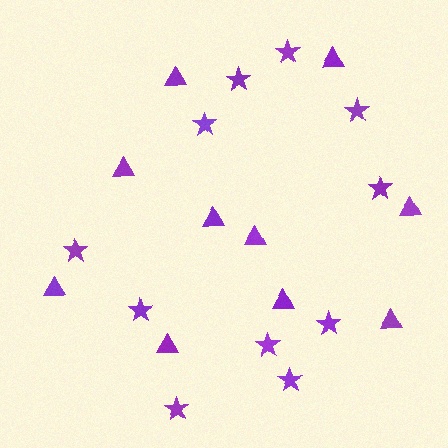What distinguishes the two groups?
There are 2 groups: one group of triangles (10) and one group of stars (11).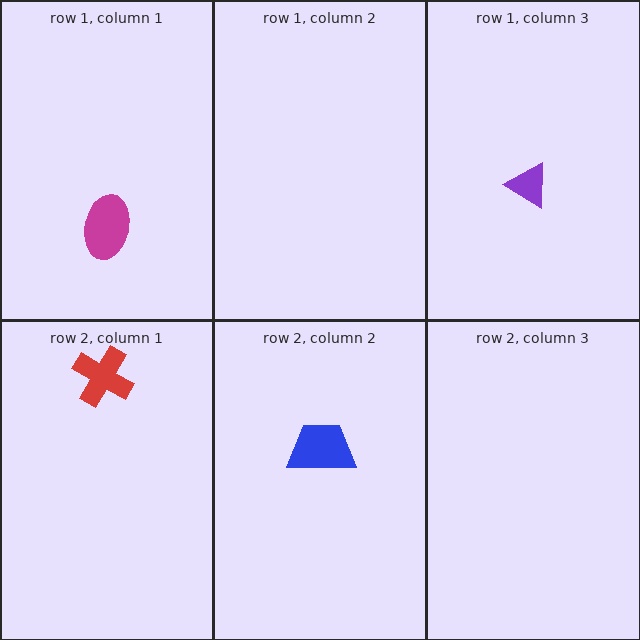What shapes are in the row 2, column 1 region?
The red cross.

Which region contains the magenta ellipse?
The row 1, column 1 region.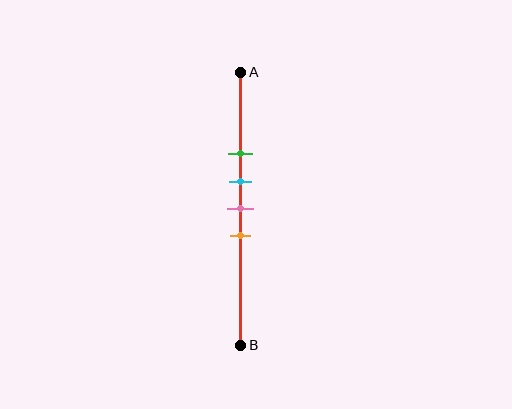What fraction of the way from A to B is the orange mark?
The orange mark is approximately 60% (0.6) of the way from A to B.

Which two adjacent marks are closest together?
The cyan and pink marks are the closest adjacent pair.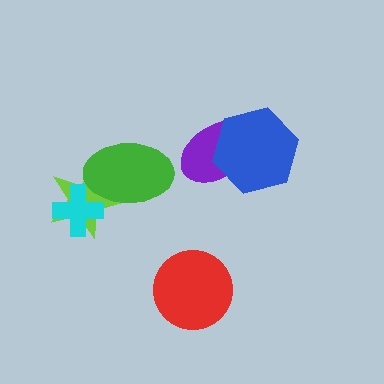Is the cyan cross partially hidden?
No, no other shape covers it.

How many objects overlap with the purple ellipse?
1 object overlaps with the purple ellipse.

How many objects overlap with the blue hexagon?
1 object overlaps with the blue hexagon.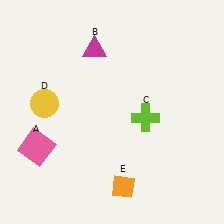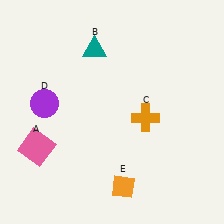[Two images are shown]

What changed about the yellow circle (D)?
In Image 1, D is yellow. In Image 2, it changed to purple.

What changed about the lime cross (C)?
In Image 1, C is lime. In Image 2, it changed to orange.